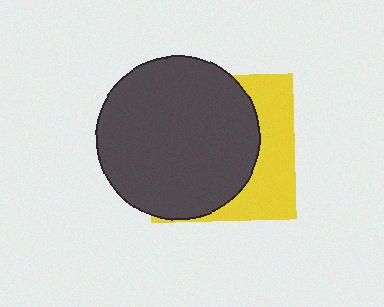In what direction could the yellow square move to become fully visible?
The yellow square could move right. That would shift it out from behind the dark gray circle entirely.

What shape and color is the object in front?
The object in front is a dark gray circle.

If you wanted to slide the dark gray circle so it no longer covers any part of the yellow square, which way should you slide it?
Slide it left — that is the most direct way to separate the two shapes.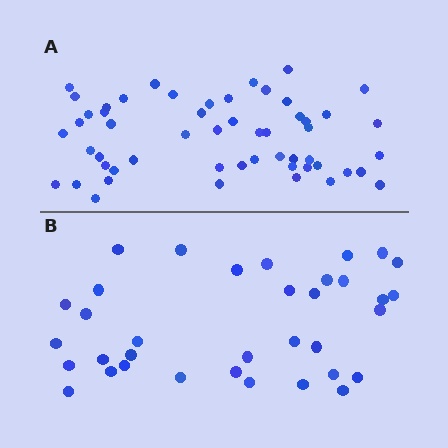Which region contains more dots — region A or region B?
Region A (the top region) has more dots.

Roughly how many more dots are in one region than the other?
Region A has approximately 20 more dots than region B.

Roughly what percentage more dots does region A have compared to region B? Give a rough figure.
About 55% more.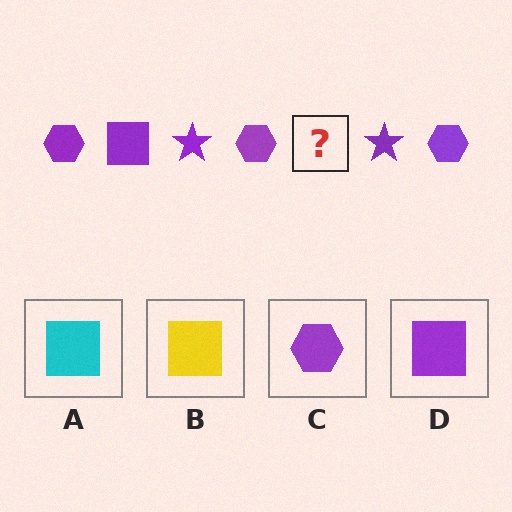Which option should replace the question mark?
Option D.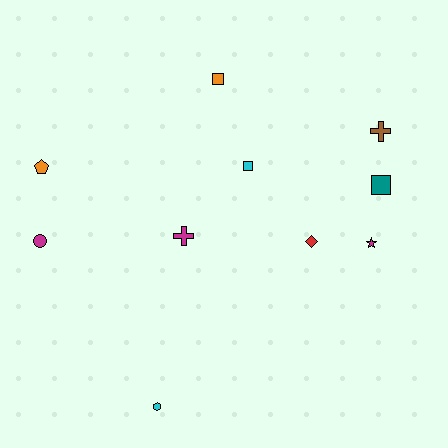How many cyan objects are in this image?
There are 2 cyan objects.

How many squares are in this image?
There are 3 squares.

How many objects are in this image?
There are 10 objects.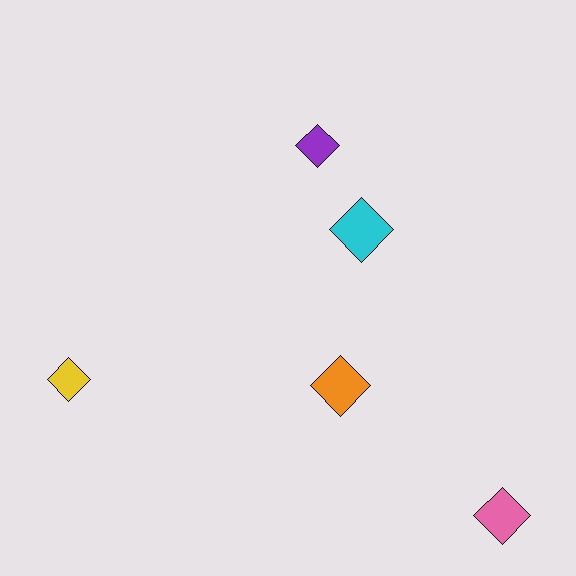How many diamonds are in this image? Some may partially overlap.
There are 5 diamonds.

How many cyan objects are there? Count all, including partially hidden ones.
There is 1 cyan object.